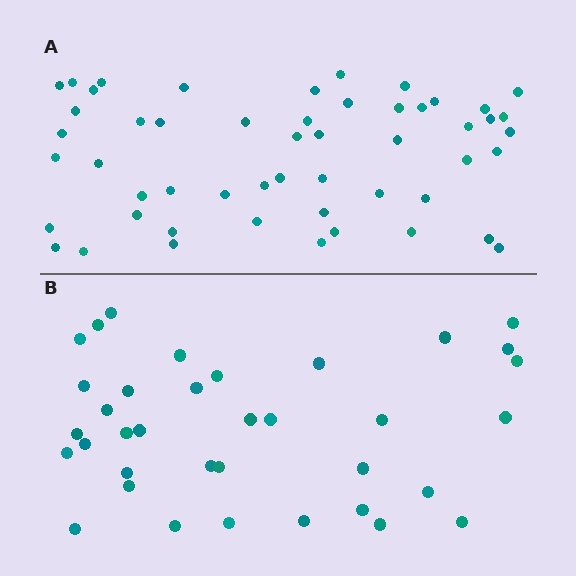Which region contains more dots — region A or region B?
Region A (the top region) has more dots.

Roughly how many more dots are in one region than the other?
Region A has approximately 15 more dots than region B.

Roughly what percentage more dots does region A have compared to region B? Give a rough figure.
About 45% more.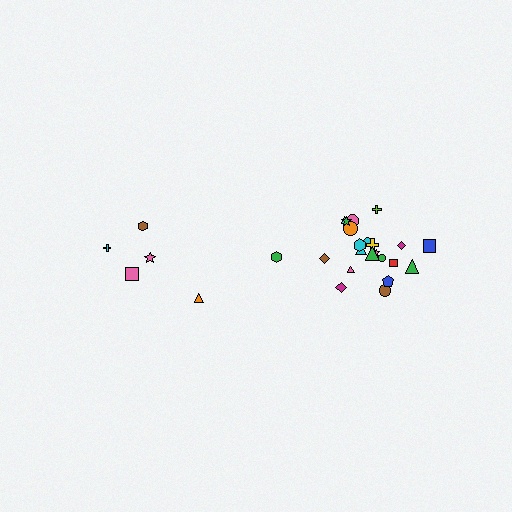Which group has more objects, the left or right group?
The right group.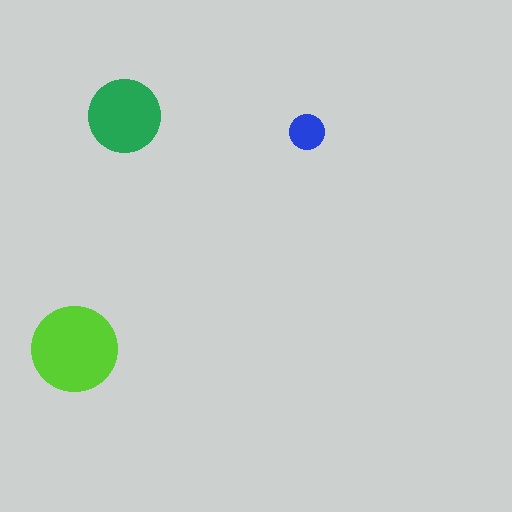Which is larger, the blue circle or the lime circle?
The lime one.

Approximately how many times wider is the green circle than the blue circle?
About 2 times wider.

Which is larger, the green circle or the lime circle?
The lime one.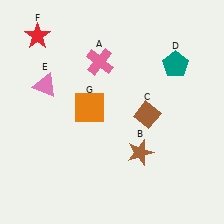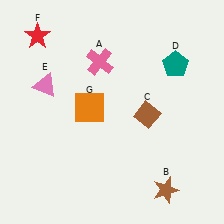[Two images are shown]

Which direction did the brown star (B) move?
The brown star (B) moved down.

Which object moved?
The brown star (B) moved down.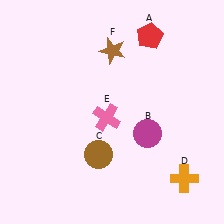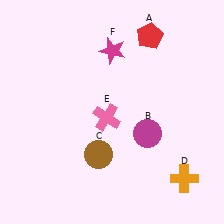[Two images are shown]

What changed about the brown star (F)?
In Image 1, F is brown. In Image 2, it changed to magenta.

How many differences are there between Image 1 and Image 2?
There is 1 difference between the two images.